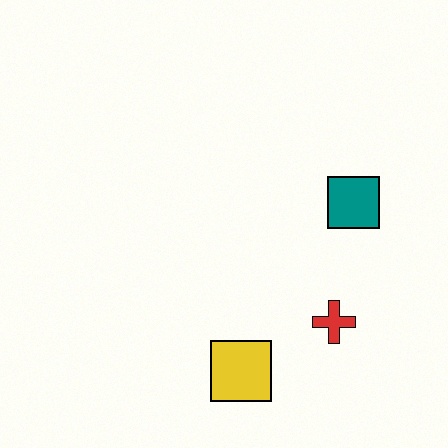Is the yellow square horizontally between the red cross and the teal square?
No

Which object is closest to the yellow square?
The red cross is closest to the yellow square.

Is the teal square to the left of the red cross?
No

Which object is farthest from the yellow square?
The teal square is farthest from the yellow square.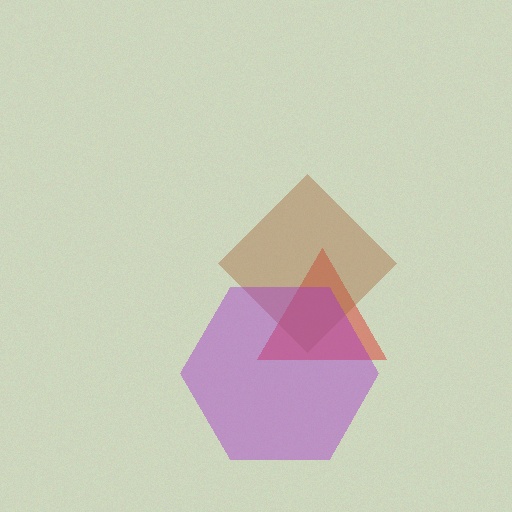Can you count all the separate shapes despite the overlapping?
Yes, there are 3 separate shapes.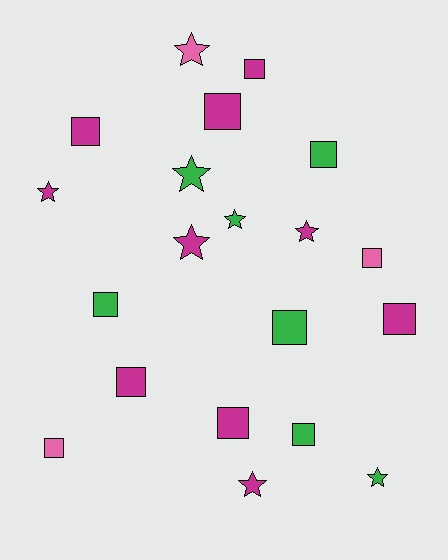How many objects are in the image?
There are 20 objects.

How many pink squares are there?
There are 2 pink squares.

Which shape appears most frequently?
Square, with 12 objects.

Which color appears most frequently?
Magenta, with 10 objects.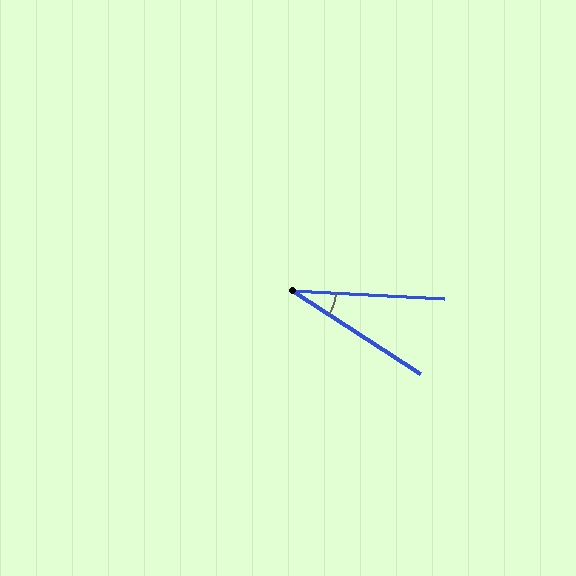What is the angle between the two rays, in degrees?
Approximately 30 degrees.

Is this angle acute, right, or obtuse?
It is acute.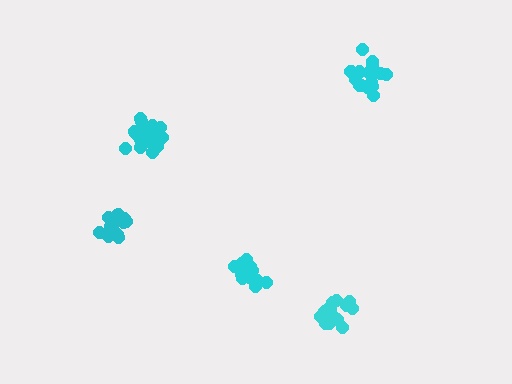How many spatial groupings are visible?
There are 5 spatial groupings.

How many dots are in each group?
Group 1: 17 dots, Group 2: 20 dots, Group 3: 18 dots, Group 4: 20 dots, Group 5: 15 dots (90 total).